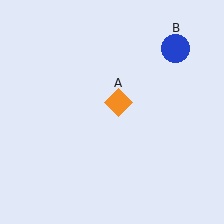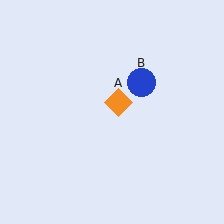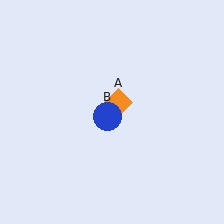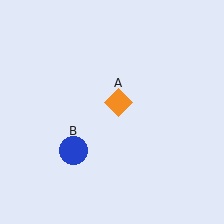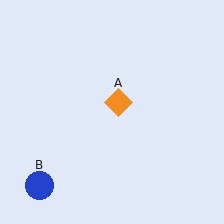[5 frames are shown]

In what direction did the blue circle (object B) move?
The blue circle (object B) moved down and to the left.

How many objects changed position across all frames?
1 object changed position: blue circle (object B).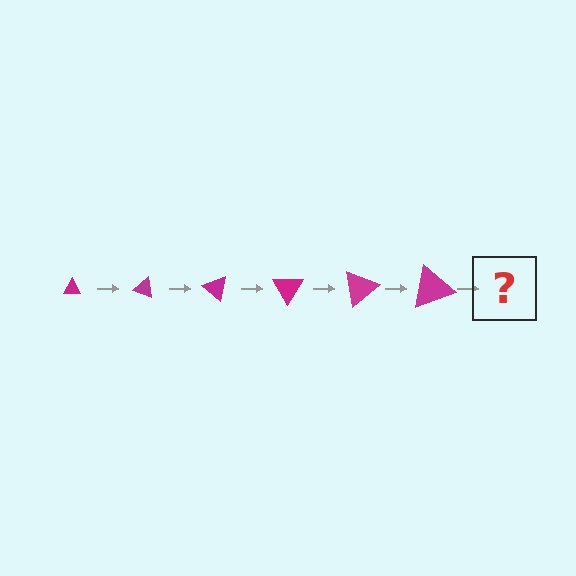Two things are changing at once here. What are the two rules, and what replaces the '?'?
The two rules are that the triangle grows larger each step and it rotates 20 degrees each step. The '?' should be a triangle, larger than the previous one and rotated 120 degrees from the start.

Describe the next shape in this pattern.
It should be a triangle, larger than the previous one and rotated 120 degrees from the start.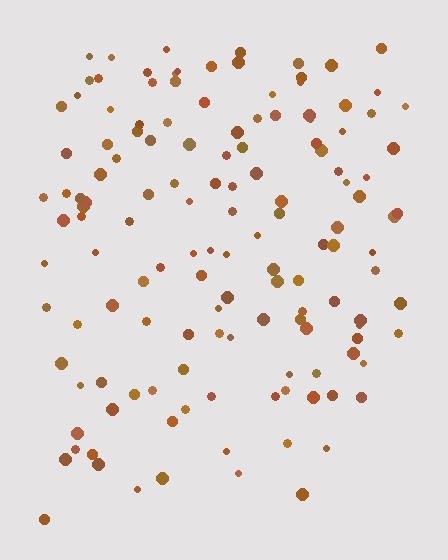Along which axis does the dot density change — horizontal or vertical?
Vertical.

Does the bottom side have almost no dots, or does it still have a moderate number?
Still a moderate number, just noticeably fewer than the top.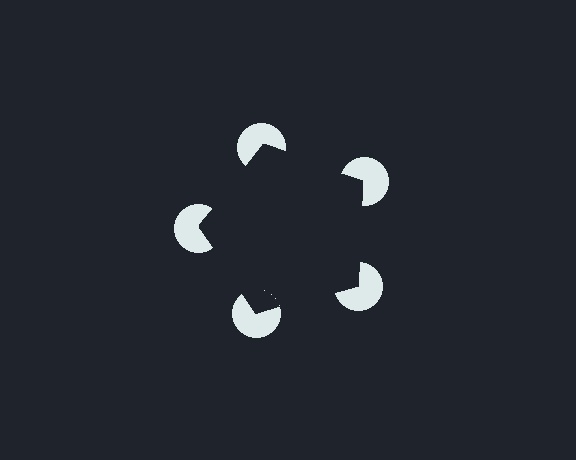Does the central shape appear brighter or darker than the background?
It typically appears slightly darker than the background, even though no actual brightness change is drawn.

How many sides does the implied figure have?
5 sides.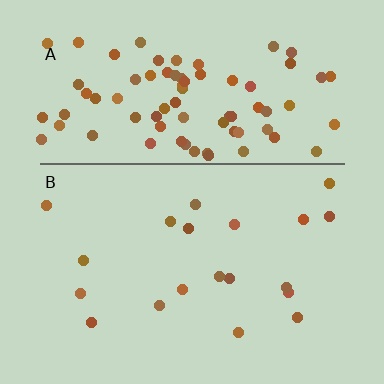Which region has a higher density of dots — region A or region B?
A (the top).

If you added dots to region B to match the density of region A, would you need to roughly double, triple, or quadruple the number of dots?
Approximately quadruple.